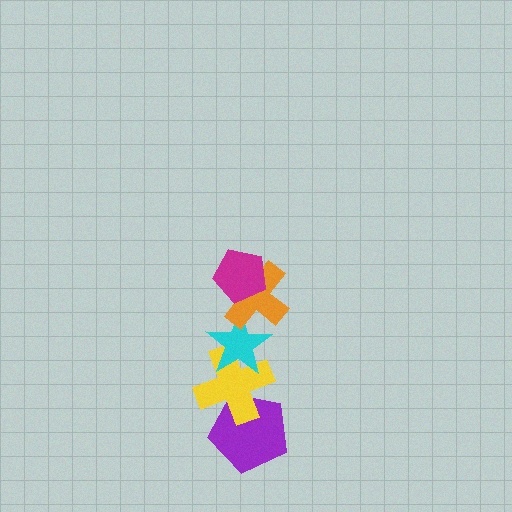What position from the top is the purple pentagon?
The purple pentagon is 5th from the top.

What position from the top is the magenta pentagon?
The magenta pentagon is 1st from the top.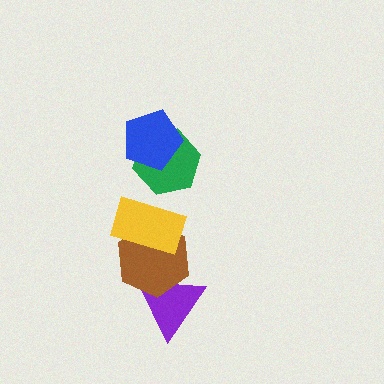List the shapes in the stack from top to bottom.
From top to bottom: the blue pentagon, the green hexagon, the yellow rectangle, the brown hexagon, the purple triangle.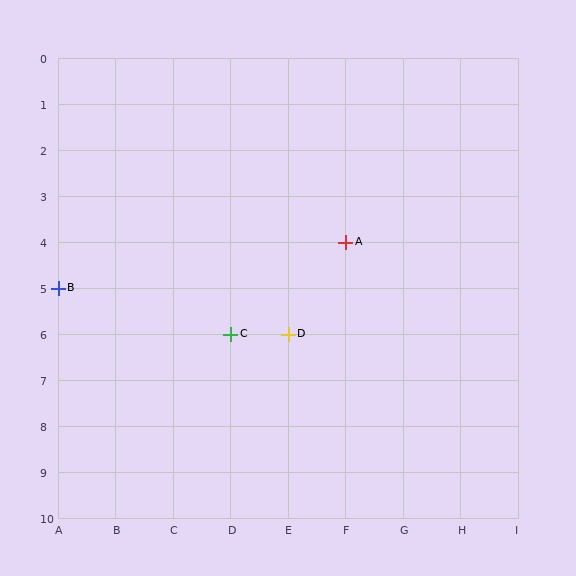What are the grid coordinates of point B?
Point B is at grid coordinates (A, 5).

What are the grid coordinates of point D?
Point D is at grid coordinates (E, 6).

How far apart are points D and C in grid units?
Points D and C are 1 column apart.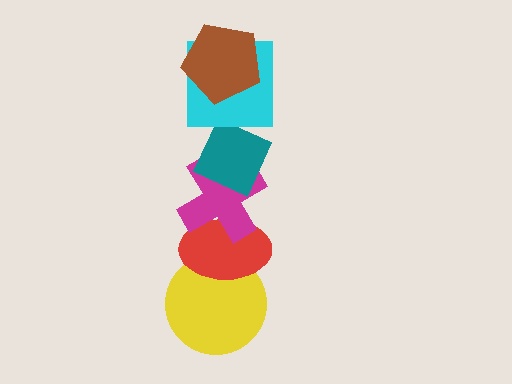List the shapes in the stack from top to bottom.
From top to bottom: the brown pentagon, the cyan square, the teal diamond, the magenta cross, the red ellipse, the yellow circle.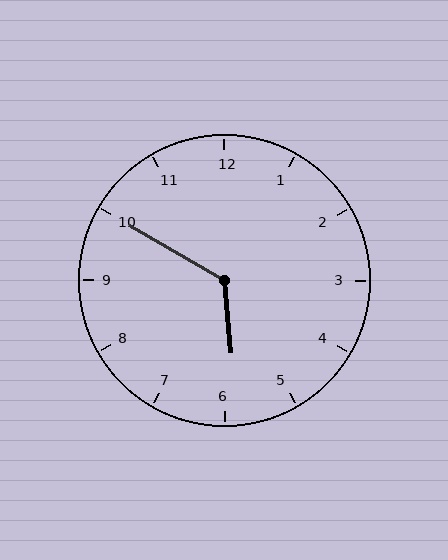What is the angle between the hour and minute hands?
Approximately 125 degrees.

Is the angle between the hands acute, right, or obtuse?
It is obtuse.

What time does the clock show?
5:50.